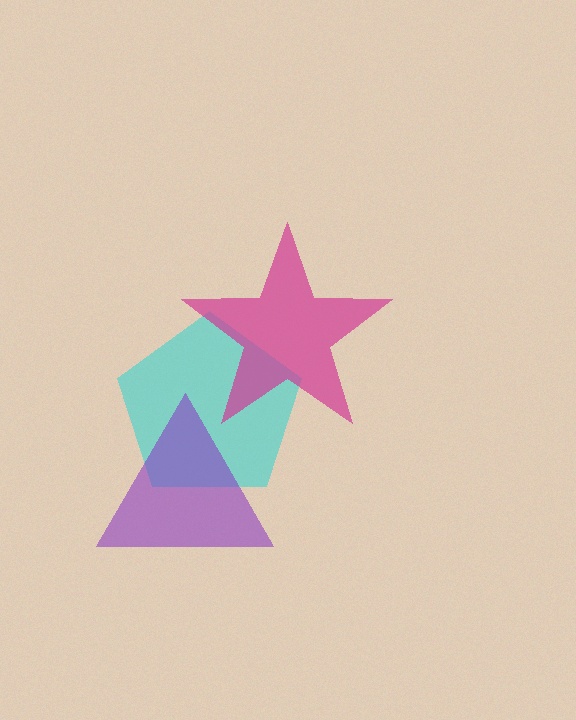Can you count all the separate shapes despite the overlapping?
Yes, there are 3 separate shapes.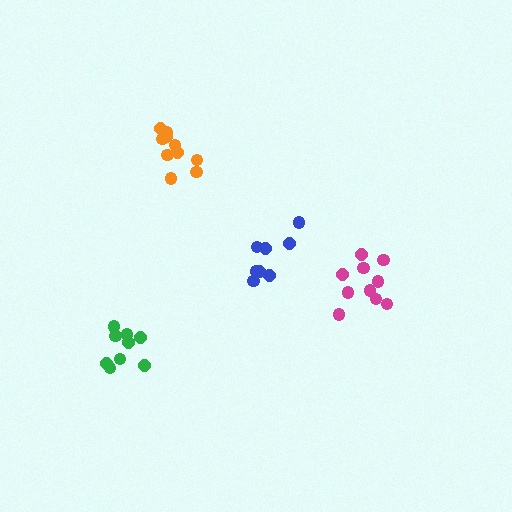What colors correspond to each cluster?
The clusters are colored: orange, green, magenta, blue.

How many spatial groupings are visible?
There are 4 spatial groupings.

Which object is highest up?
The orange cluster is topmost.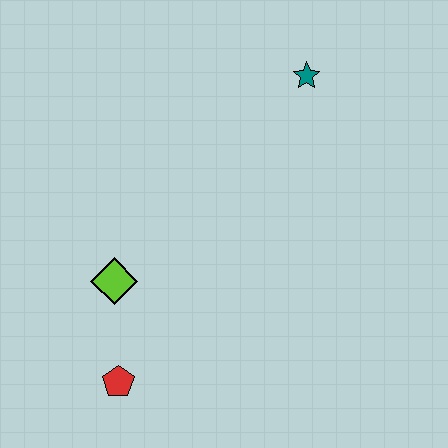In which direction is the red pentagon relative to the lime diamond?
The red pentagon is below the lime diamond.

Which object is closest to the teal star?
The lime diamond is closest to the teal star.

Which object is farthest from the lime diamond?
The teal star is farthest from the lime diamond.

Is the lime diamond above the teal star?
No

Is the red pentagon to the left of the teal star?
Yes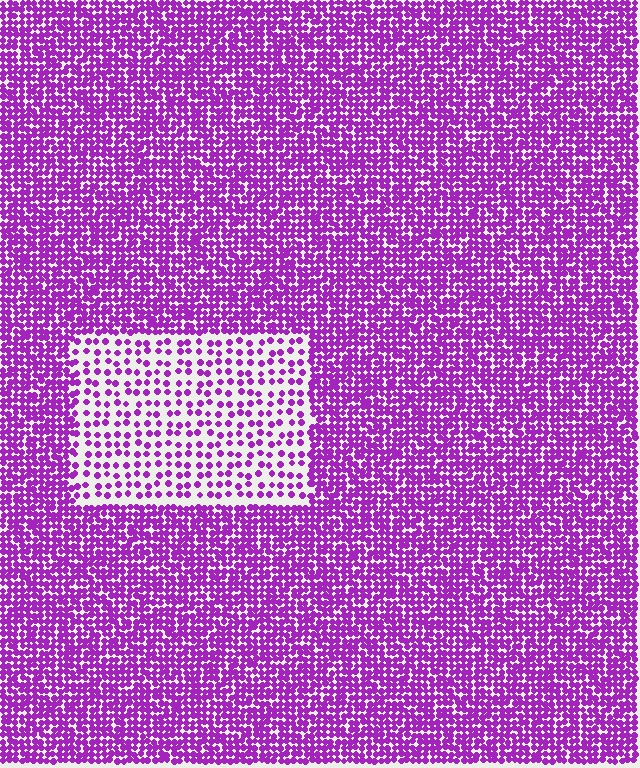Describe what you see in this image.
The image contains small purple elements arranged at two different densities. A rectangle-shaped region is visible where the elements are less densely packed than the surrounding area.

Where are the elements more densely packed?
The elements are more densely packed outside the rectangle boundary.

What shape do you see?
I see a rectangle.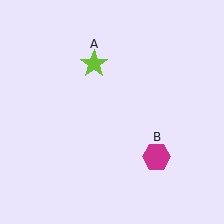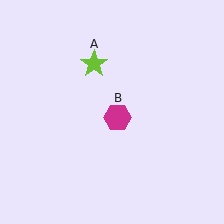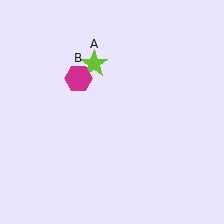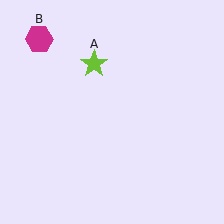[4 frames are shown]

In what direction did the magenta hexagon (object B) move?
The magenta hexagon (object B) moved up and to the left.